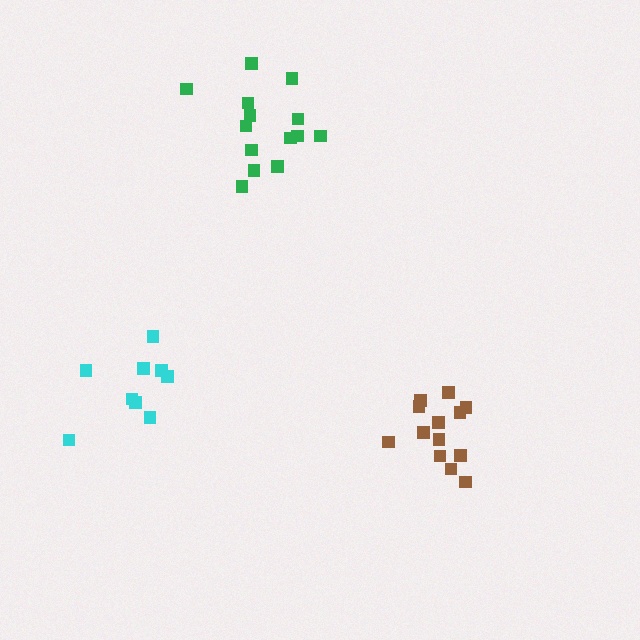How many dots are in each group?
Group 1: 9 dots, Group 2: 13 dots, Group 3: 14 dots (36 total).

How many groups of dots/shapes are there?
There are 3 groups.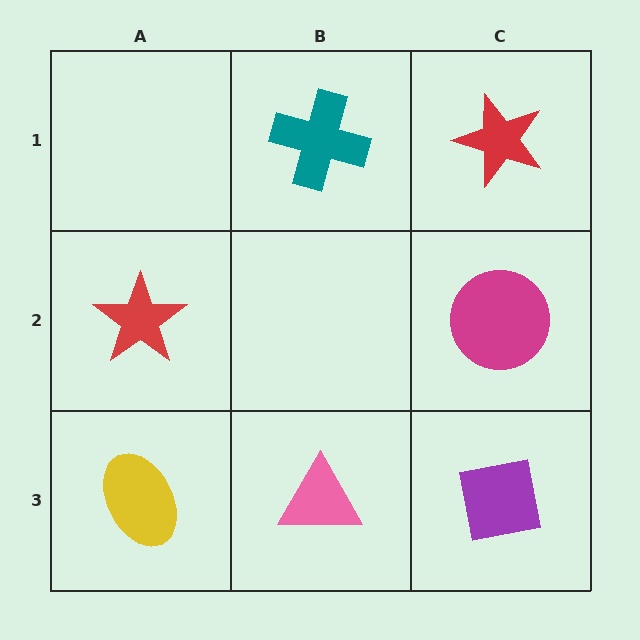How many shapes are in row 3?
3 shapes.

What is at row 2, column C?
A magenta circle.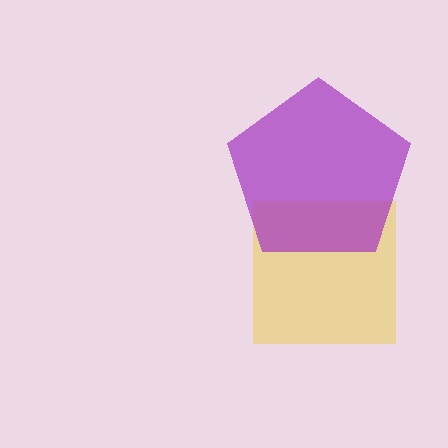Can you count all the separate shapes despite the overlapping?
Yes, there are 2 separate shapes.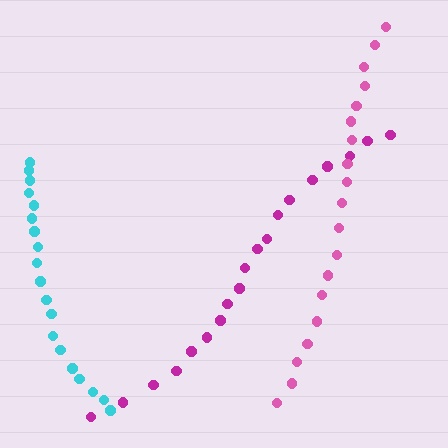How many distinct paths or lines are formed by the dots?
There are 3 distinct paths.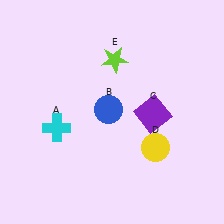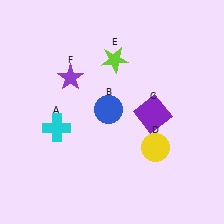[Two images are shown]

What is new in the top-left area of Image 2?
A purple star (F) was added in the top-left area of Image 2.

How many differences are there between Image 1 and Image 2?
There is 1 difference between the two images.